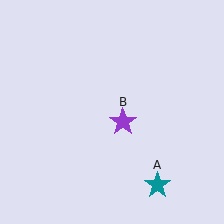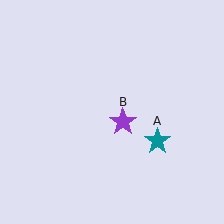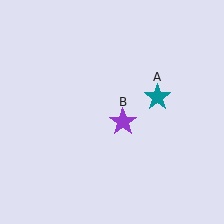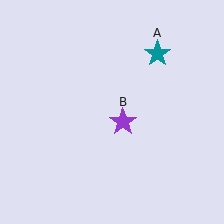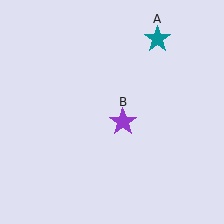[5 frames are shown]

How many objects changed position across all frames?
1 object changed position: teal star (object A).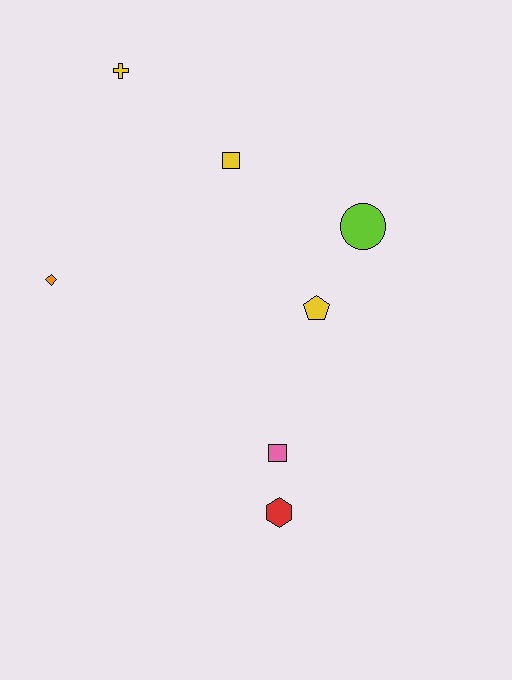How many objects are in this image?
There are 7 objects.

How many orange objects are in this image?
There is 1 orange object.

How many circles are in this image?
There is 1 circle.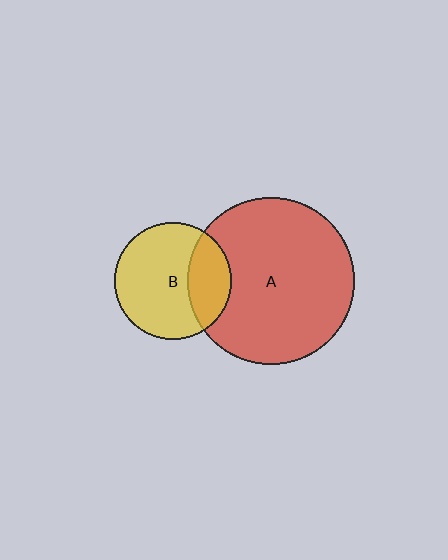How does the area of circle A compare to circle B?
Approximately 2.0 times.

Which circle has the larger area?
Circle A (red).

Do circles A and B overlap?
Yes.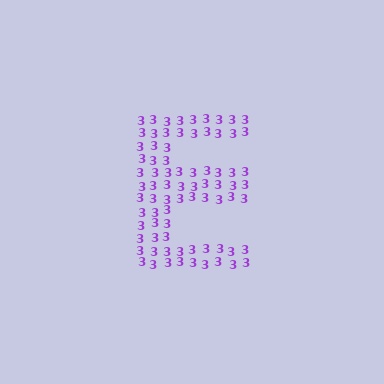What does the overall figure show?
The overall figure shows the letter E.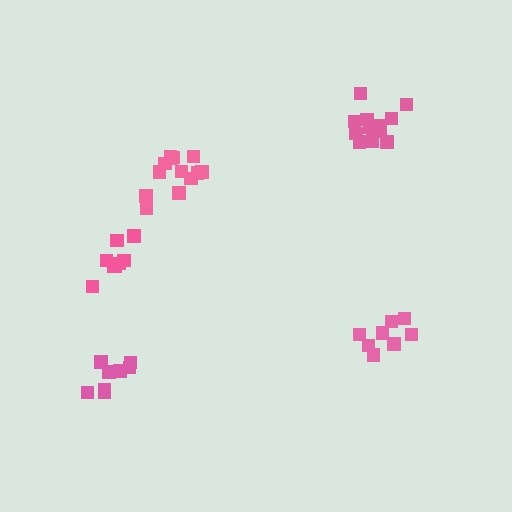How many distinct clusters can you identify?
There are 5 distinct clusters.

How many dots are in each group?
Group 1: 8 dots, Group 2: 13 dots, Group 3: 13 dots, Group 4: 8 dots, Group 5: 8 dots (50 total).